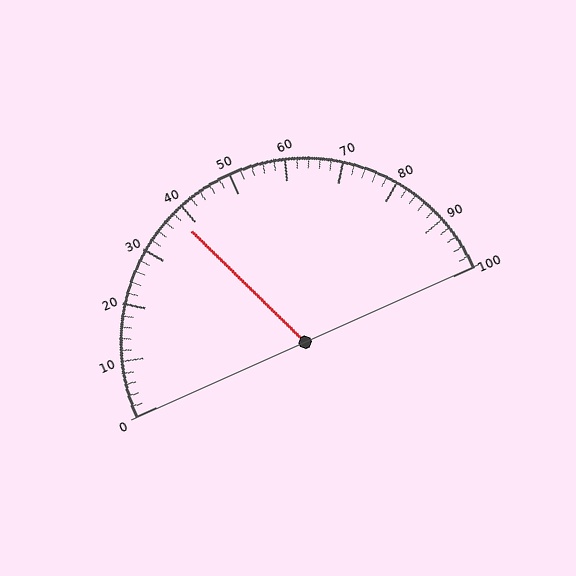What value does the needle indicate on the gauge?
The needle indicates approximately 38.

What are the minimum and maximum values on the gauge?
The gauge ranges from 0 to 100.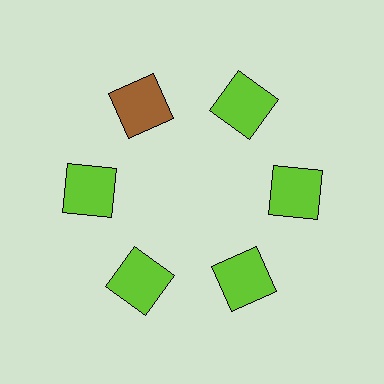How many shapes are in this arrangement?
There are 6 shapes arranged in a ring pattern.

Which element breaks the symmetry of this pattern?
The brown square at roughly the 11 o'clock position breaks the symmetry. All other shapes are lime squares.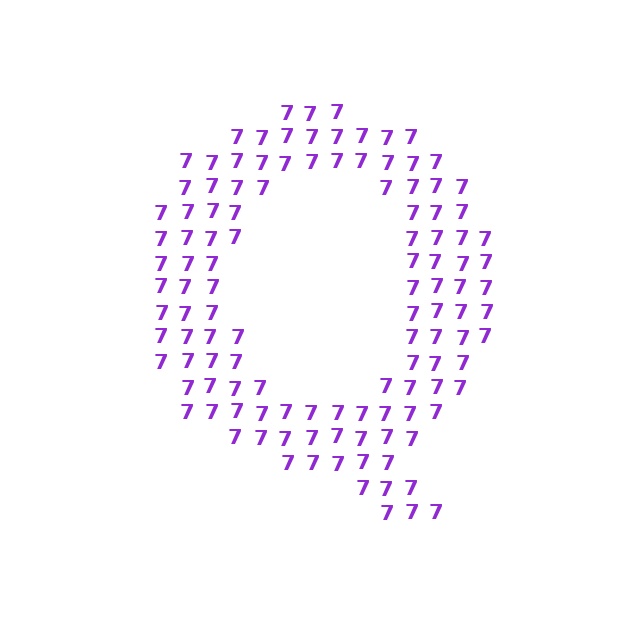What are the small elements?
The small elements are digit 7's.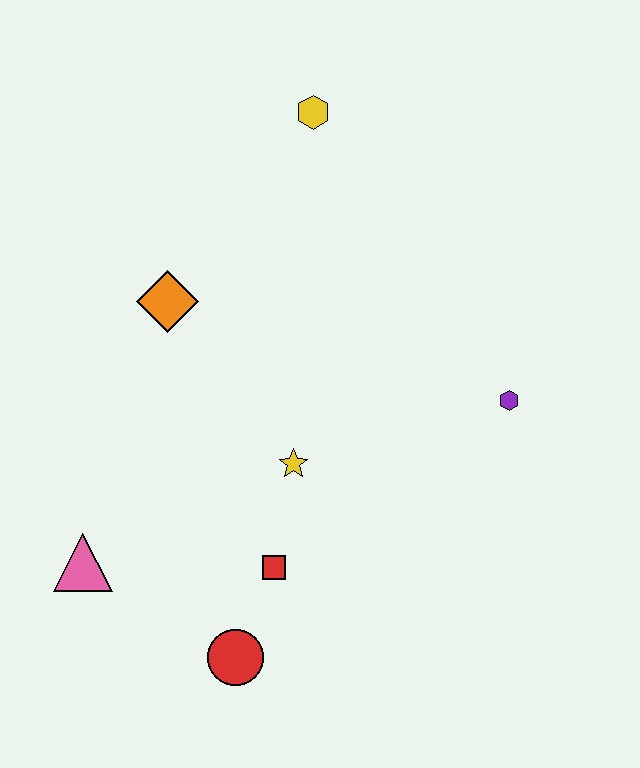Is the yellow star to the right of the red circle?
Yes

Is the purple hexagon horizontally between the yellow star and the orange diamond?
No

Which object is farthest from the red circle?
The yellow hexagon is farthest from the red circle.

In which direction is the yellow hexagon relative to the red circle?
The yellow hexagon is above the red circle.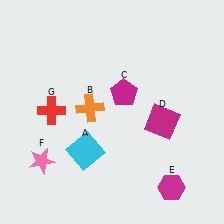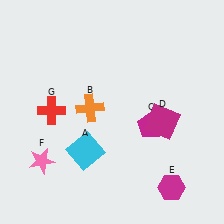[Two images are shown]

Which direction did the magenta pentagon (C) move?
The magenta pentagon (C) moved down.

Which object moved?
The magenta pentagon (C) moved down.